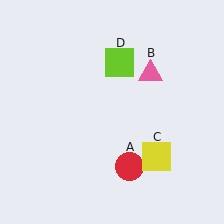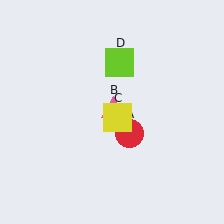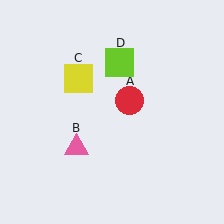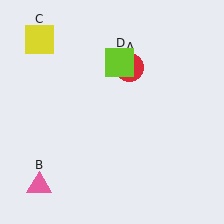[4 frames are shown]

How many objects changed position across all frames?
3 objects changed position: red circle (object A), pink triangle (object B), yellow square (object C).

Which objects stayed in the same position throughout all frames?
Lime square (object D) remained stationary.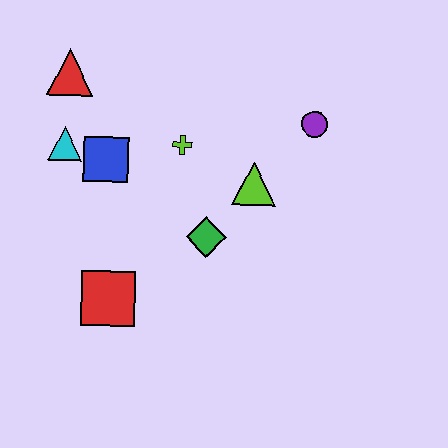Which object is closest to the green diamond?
The lime triangle is closest to the green diamond.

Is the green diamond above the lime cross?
No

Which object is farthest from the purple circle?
The red square is farthest from the purple circle.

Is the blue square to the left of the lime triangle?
Yes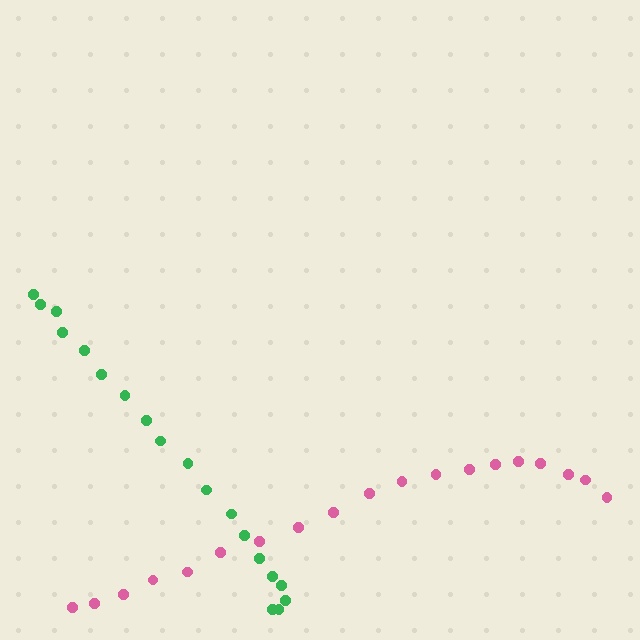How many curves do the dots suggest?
There are 2 distinct paths.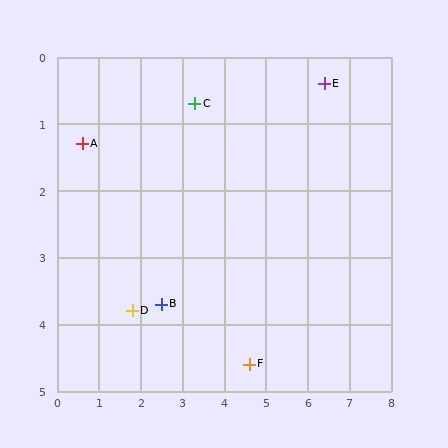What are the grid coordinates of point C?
Point C is at approximately (3.3, 0.7).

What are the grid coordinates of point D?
Point D is at approximately (1.8, 3.8).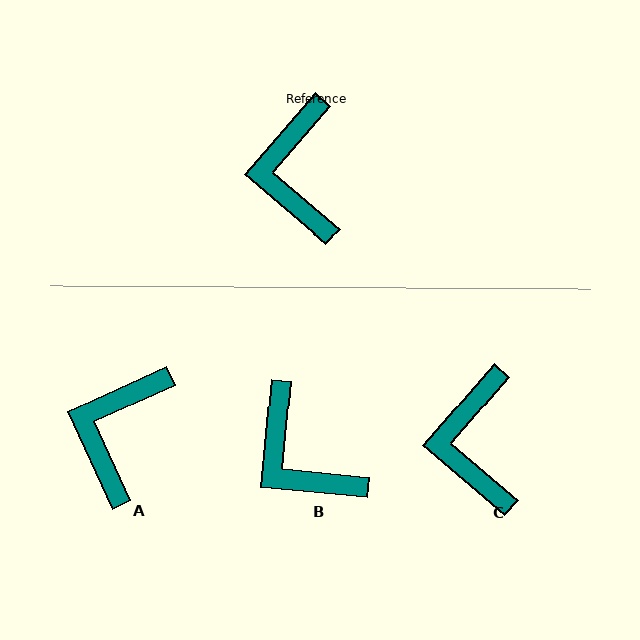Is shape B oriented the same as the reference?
No, it is off by about 35 degrees.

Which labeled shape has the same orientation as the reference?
C.